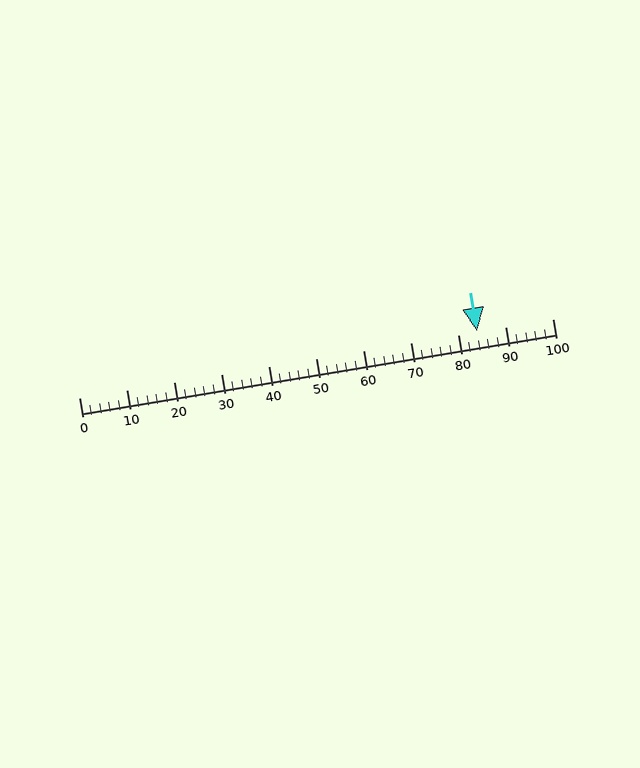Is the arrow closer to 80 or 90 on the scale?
The arrow is closer to 80.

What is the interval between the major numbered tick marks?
The major tick marks are spaced 10 units apart.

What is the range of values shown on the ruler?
The ruler shows values from 0 to 100.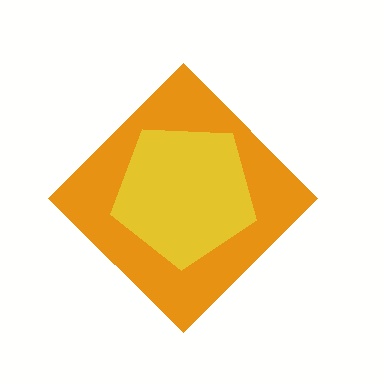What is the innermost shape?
The yellow pentagon.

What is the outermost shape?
The orange diamond.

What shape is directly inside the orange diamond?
The yellow pentagon.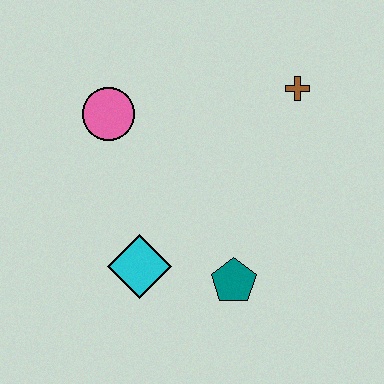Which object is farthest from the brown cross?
The cyan diamond is farthest from the brown cross.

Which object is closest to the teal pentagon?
The cyan diamond is closest to the teal pentagon.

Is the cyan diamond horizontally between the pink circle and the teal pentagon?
Yes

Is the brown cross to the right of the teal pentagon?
Yes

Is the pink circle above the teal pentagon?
Yes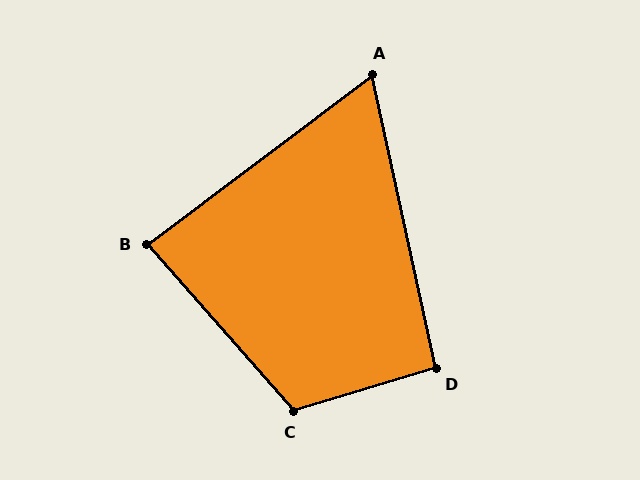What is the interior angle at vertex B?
Approximately 86 degrees (approximately right).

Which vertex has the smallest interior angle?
A, at approximately 65 degrees.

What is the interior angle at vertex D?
Approximately 94 degrees (approximately right).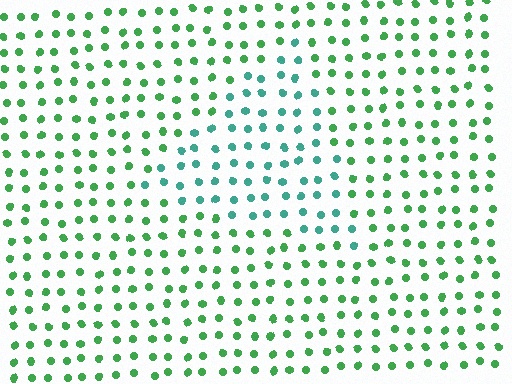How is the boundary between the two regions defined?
The boundary is defined purely by a slight shift in hue (about 38 degrees). Spacing, size, and orientation are identical on both sides.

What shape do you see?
I see a triangle.